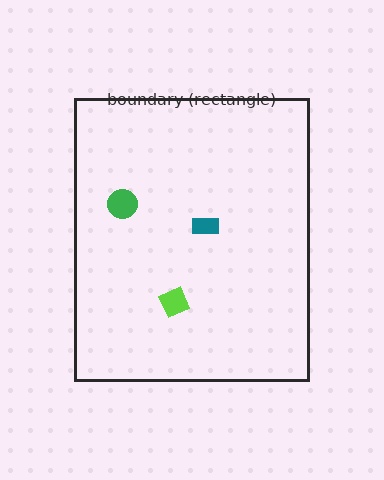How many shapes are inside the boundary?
3 inside, 0 outside.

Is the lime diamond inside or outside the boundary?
Inside.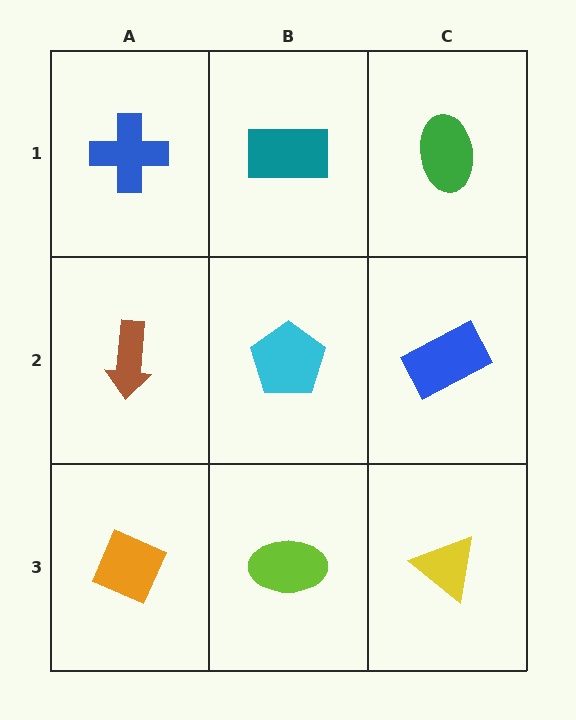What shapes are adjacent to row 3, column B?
A cyan pentagon (row 2, column B), an orange diamond (row 3, column A), a yellow triangle (row 3, column C).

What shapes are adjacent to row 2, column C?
A green ellipse (row 1, column C), a yellow triangle (row 3, column C), a cyan pentagon (row 2, column B).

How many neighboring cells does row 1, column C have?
2.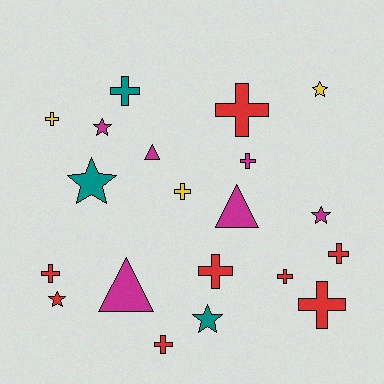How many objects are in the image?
There are 20 objects.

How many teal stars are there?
There are 2 teal stars.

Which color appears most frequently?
Red, with 8 objects.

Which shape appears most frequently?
Cross, with 11 objects.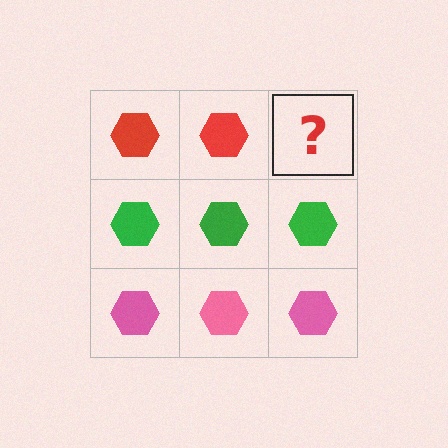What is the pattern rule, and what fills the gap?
The rule is that each row has a consistent color. The gap should be filled with a red hexagon.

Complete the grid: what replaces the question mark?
The question mark should be replaced with a red hexagon.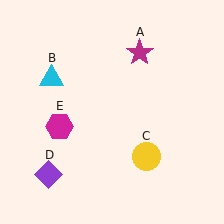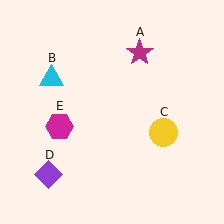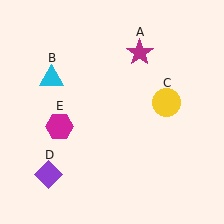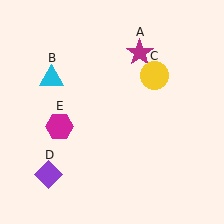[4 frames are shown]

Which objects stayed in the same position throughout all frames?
Magenta star (object A) and cyan triangle (object B) and purple diamond (object D) and magenta hexagon (object E) remained stationary.